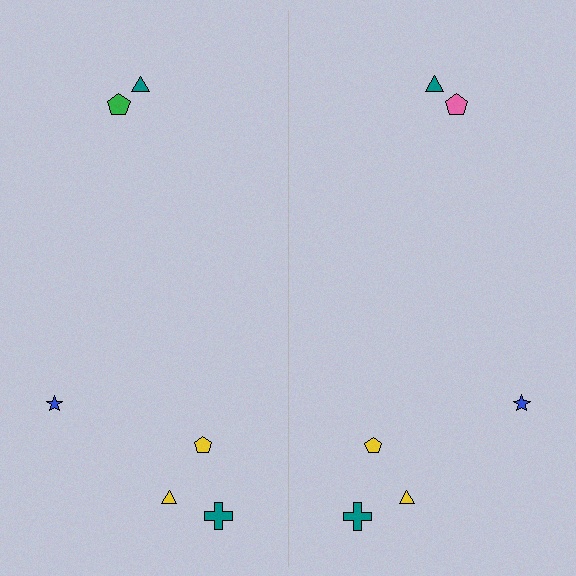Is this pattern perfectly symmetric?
No, the pattern is not perfectly symmetric. The pink pentagon on the right side breaks the symmetry — its mirror counterpart is green.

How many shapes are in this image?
There are 12 shapes in this image.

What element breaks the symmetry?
The pink pentagon on the right side breaks the symmetry — its mirror counterpart is green.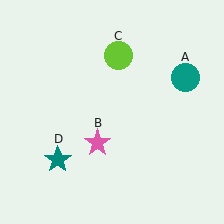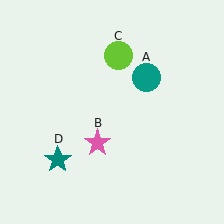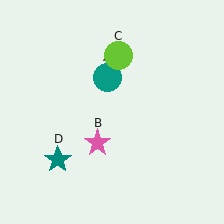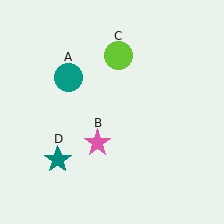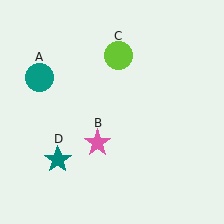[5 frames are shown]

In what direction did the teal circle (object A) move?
The teal circle (object A) moved left.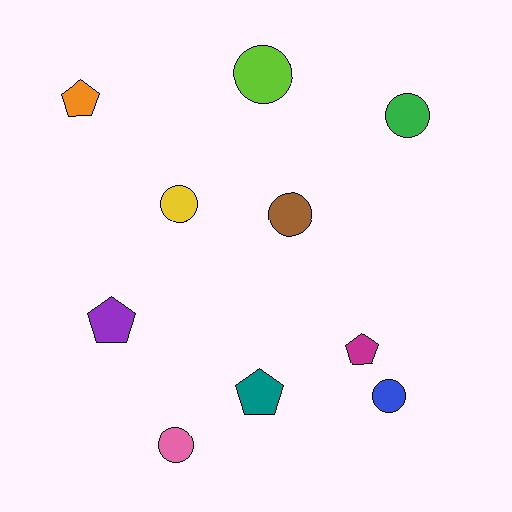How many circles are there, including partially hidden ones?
There are 6 circles.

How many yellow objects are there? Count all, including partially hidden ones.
There is 1 yellow object.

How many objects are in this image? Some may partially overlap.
There are 10 objects.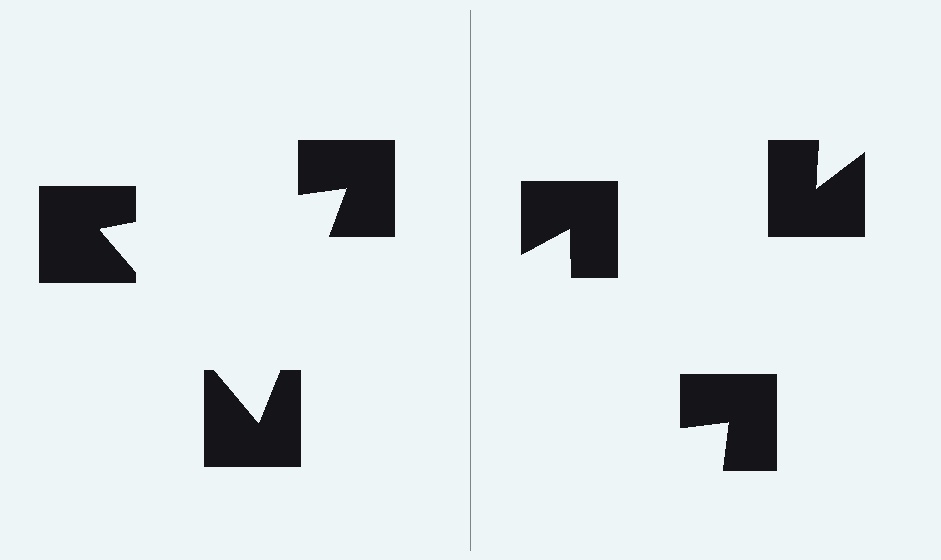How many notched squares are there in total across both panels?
6 — 3 on each side.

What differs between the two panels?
The notched squares are positioned identically on both sides; only the wedge orientations differ. On the left they align to a triangle; on the right they are misaligned.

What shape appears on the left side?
An illusory triangle.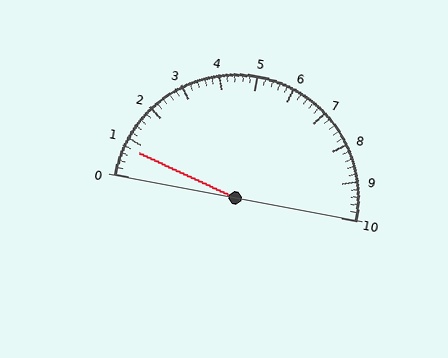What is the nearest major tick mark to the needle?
The nearest major tick mark is 1.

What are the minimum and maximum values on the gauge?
The gauge ranges from 0 to 10.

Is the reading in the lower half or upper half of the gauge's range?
The reading is in the lower half of the range (0 to 10).